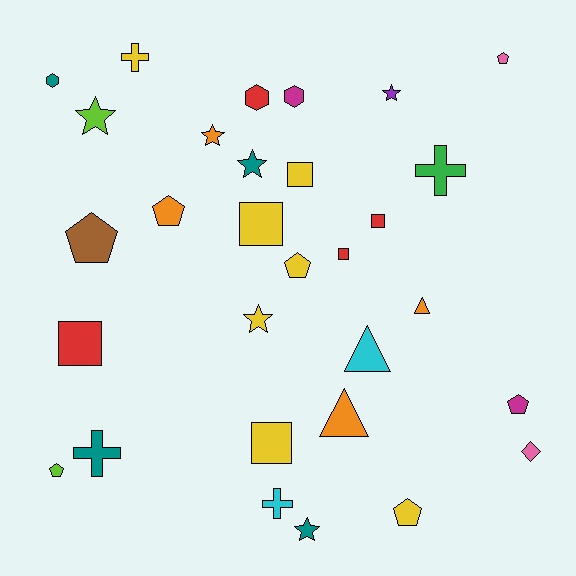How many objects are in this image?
There are 30 objects.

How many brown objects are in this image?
There is 1 brown object.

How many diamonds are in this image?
There is 1 diamond.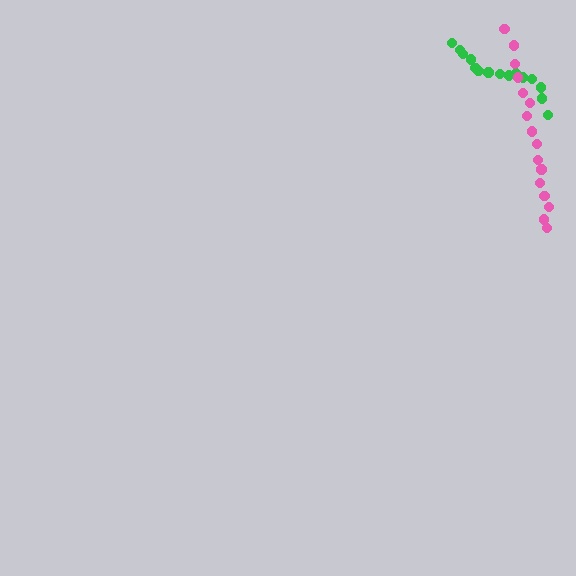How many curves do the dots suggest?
There are 2 distinct paths.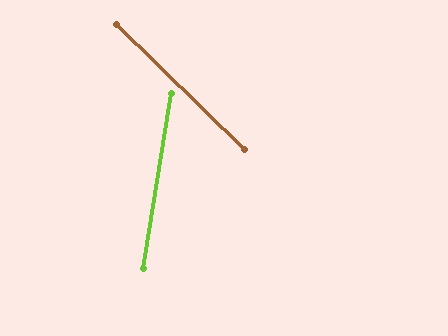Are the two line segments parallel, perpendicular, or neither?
Neither parallel nor perpendicular — they differ by about 55°.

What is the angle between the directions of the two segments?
Approximately 55 degrees.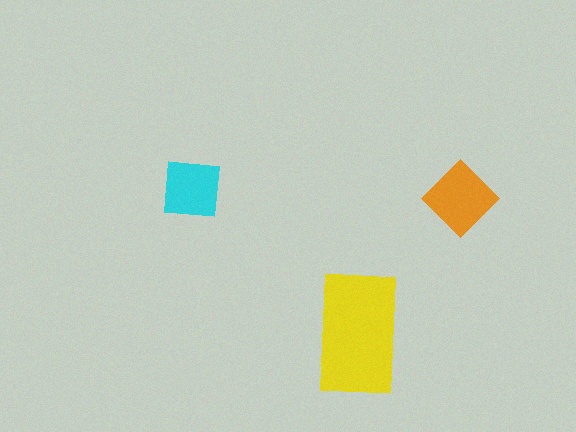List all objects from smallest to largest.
The cyan square, the orange diamond, the yellow rectangle.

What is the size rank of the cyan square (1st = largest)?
3rd.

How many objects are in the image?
There are 3 objects in the image.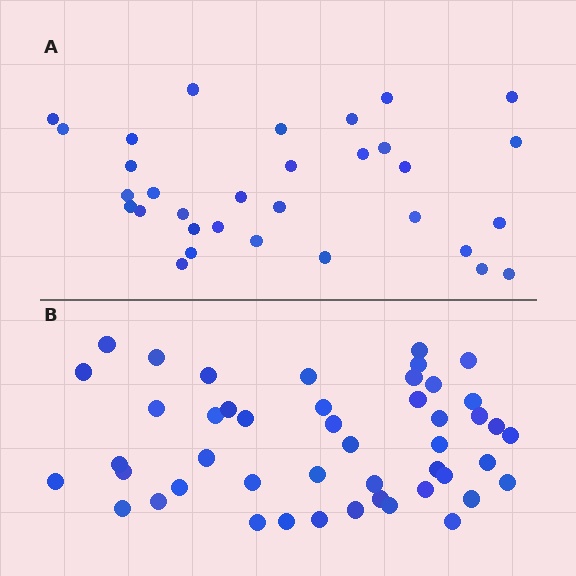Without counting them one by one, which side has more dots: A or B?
Region B (the bottom region) has more dots.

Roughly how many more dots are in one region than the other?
Region B has approximately 15 more dots than region A.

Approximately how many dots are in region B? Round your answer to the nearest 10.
About 50 dots. (The exact count is 47, which rounds to 50.)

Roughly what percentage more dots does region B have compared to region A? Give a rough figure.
About 45% more.